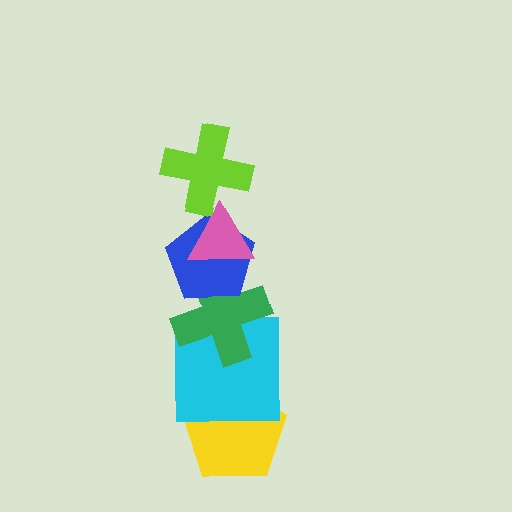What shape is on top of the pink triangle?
The lime cross is on top of the pink triangle.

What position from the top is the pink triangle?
The pink triangle is 2nd from the top.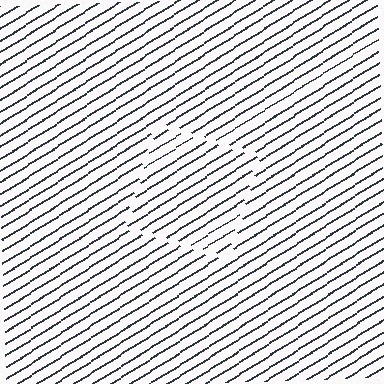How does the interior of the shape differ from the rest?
The interior of the shape contains the same grating, shifted by half a period — the contour is defined by the phase discontinuity where line-ends from the inner and outer gratings abut.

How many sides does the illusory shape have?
4 sides — the line-ends trace a square.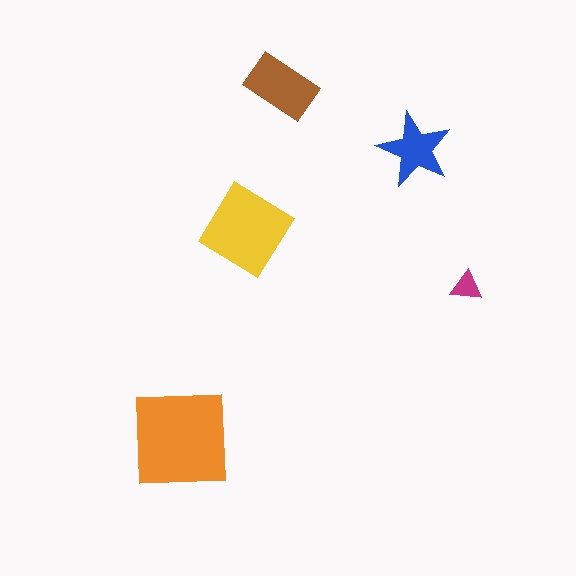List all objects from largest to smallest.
The orange square, the yellow diamond, the brown rectangle, the blue star, the magenta triangle.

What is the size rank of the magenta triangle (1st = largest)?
5th.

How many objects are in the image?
There are 5 objects in the image.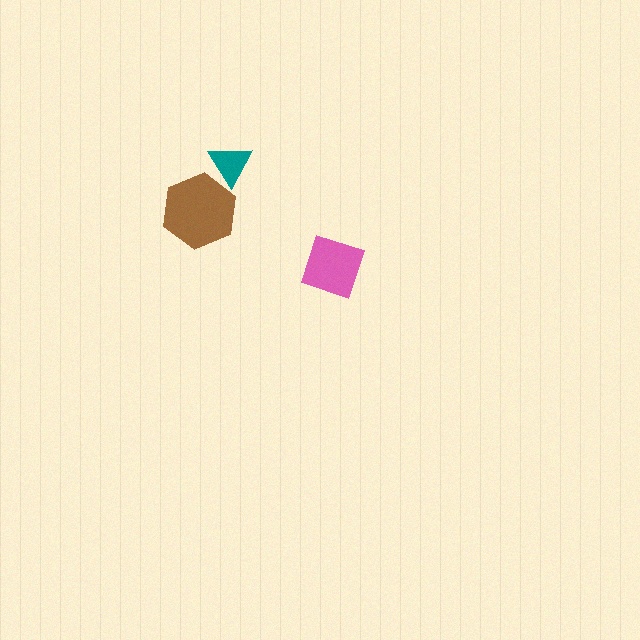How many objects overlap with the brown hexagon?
1 object overlaps with the brown hexagon.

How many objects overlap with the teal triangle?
1 object overlaps with the teal triangle.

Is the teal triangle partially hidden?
No, no other shape covers it.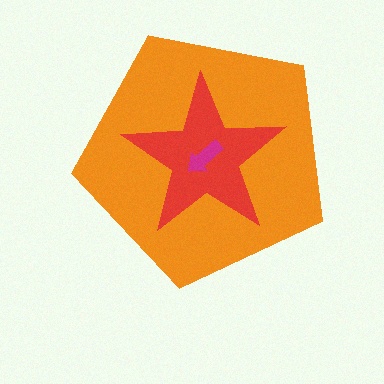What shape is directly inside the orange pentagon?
The red star.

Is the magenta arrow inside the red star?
Yes.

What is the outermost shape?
The orange pentagon.